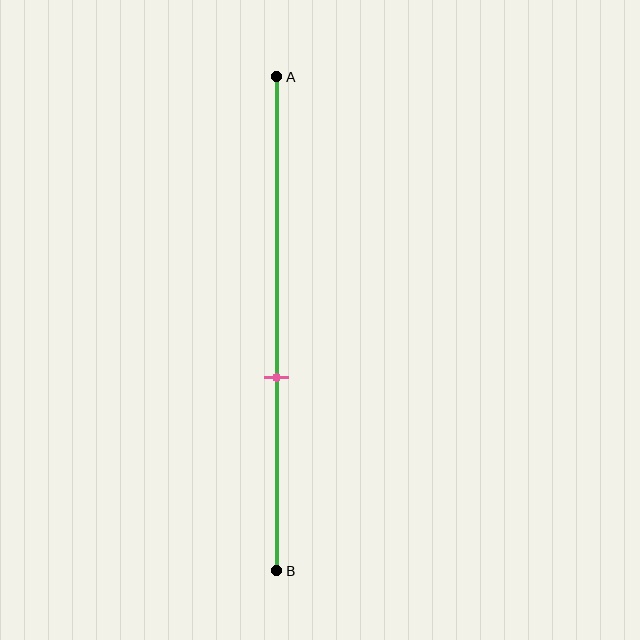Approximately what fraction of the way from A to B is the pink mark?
The pink mark is approximately 60% of the way from A to B.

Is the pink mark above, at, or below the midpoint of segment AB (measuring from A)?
The pink mark is below the midpoint of segment AB.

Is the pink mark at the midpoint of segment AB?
No, the mark is at about 60% from A, not at the 50% midpoint.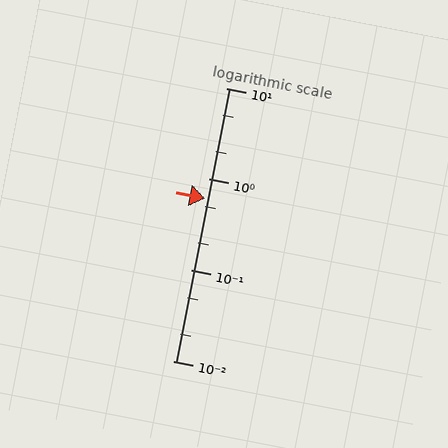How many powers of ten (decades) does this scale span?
The scale spans 3 decades, from 0.01 to 10.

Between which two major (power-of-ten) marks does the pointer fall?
The pointer is between 0.1 and 1.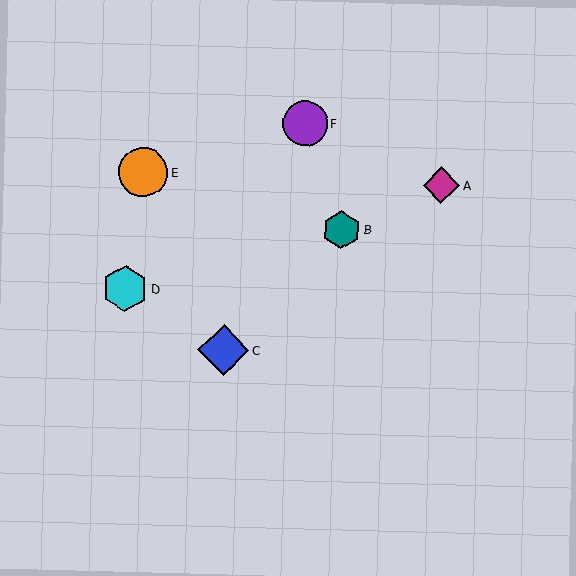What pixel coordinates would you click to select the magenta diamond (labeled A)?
Click at (441, 185) to select the magenta diamond A.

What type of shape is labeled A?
Shape A is a magenta diamond.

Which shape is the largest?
The blue diamond (labeled C) is the largest.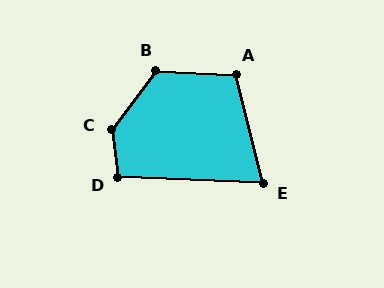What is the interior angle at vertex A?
Approximately 107 degrees (obtuse).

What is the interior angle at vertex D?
Approximately 99 degrees (obtuse).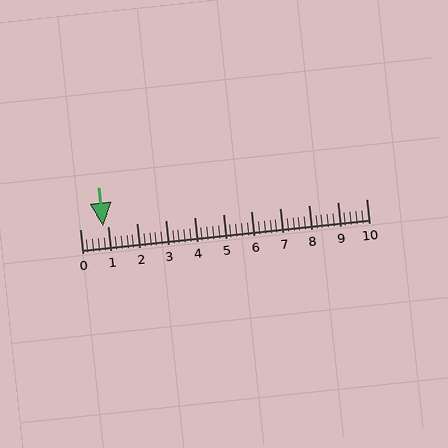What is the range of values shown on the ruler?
The ruler shows values from 0 to 10.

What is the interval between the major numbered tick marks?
The major tick marks are spaced 1 units apart.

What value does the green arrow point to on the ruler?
The green arrow points to approximately 0.8.